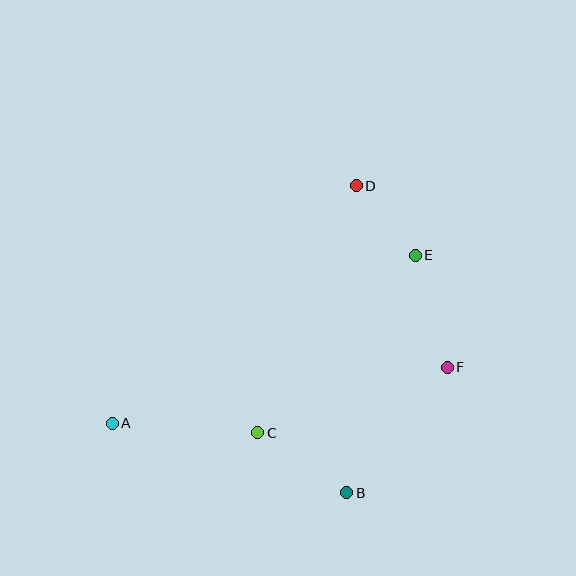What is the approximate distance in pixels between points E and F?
The distance between E and F is approximately 116 pixels.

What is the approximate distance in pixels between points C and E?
The distance between C and E is approximately 237 pixels.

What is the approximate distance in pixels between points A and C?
The distance between A and C is approximately 146 pixels.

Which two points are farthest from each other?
Points A and E are farthest from each other.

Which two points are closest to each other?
Points D and E are closest to each other.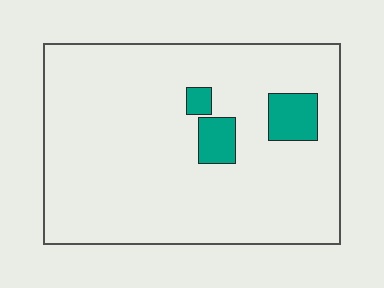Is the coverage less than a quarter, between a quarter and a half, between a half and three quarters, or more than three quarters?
Less than a quarter.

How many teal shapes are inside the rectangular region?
3.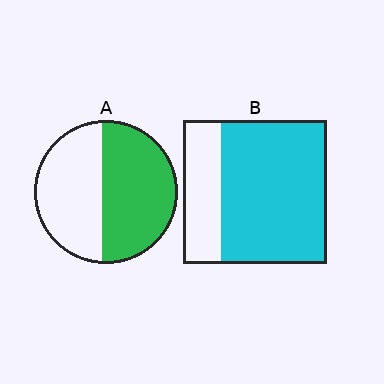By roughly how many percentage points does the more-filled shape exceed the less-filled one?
By roughly 20 percentage points (B over A).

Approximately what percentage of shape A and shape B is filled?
A is approximately 55% and B is approximately 75%.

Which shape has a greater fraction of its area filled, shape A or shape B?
Shape B.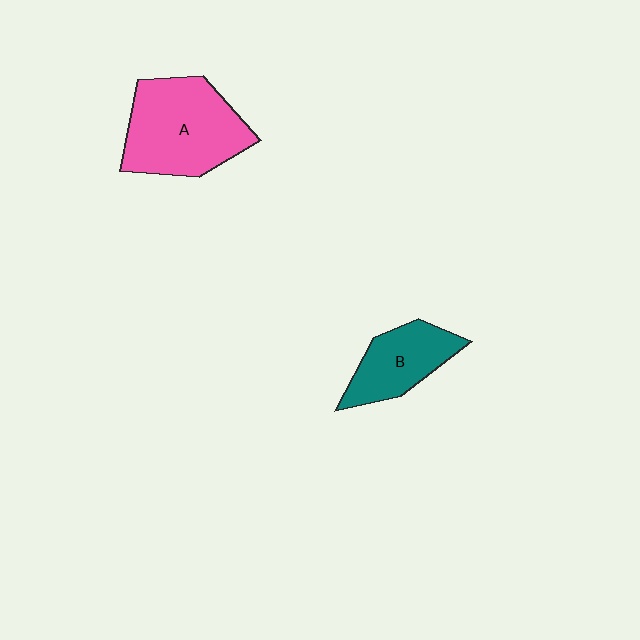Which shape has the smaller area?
Shape B (teal).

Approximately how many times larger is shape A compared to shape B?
Approximately 1.7 times.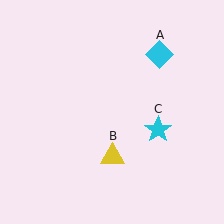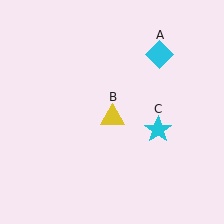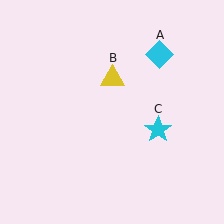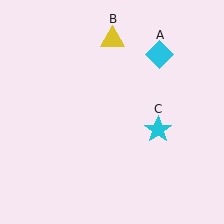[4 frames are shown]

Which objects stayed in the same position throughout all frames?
Cyan diamond (object A) and cyan star (object C) remained stationary.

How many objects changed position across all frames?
1 object changed position: yellow triangle (object B).